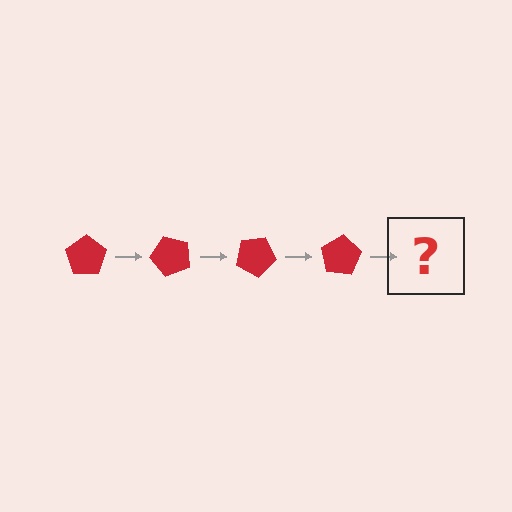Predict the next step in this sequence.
The next step is a red pentagon rotated 200 degrees.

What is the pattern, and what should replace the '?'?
The pattern is that the pentagon rotates 50 degrees each step. The '?' should be a red pentagon rotated 200 degrees.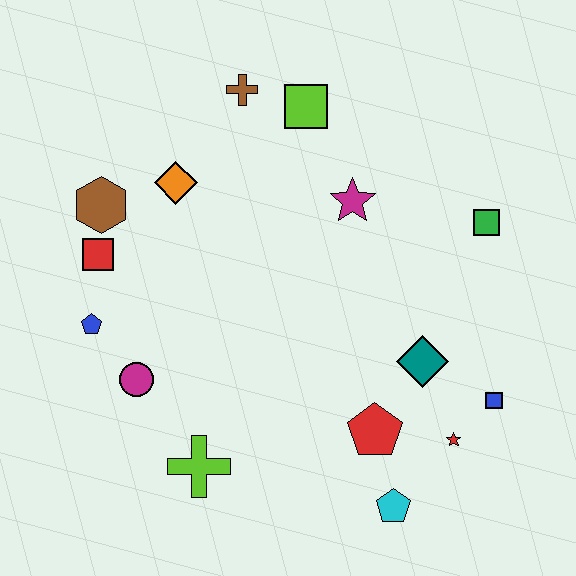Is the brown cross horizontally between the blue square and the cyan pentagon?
No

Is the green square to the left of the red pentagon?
No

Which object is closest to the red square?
The brown hexagon is closest to the red square.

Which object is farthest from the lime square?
The cyan pentagon is farthest from the lime square.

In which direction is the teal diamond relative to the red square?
The teal diamond is to the right of the red square.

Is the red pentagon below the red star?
No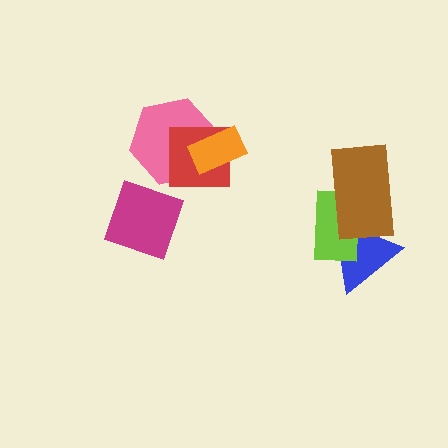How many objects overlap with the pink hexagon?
2 objects overlap with the pink hexagon.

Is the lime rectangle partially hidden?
Yes, it is partially covered by another shape.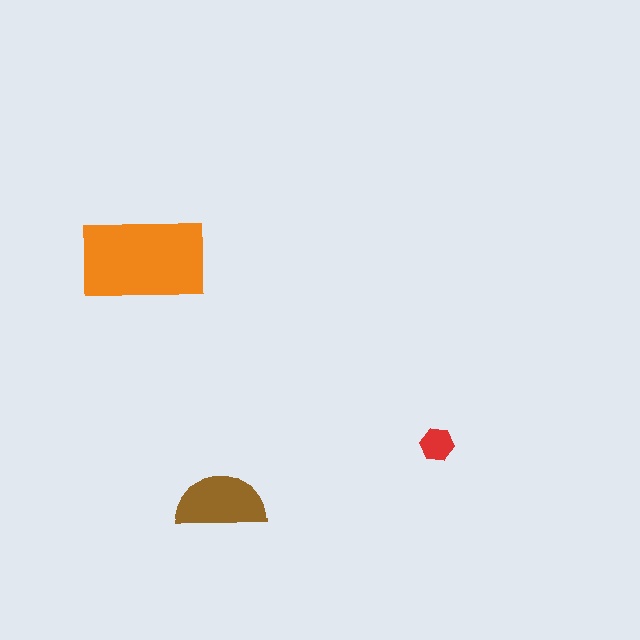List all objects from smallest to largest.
The red hexagon, the brown semicircle, the orange rectangle.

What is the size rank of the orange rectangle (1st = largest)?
1st.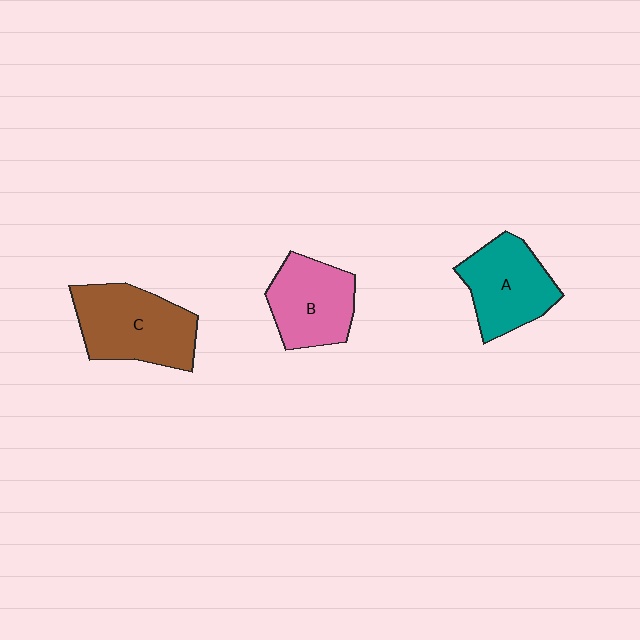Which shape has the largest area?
Shape C (brown).